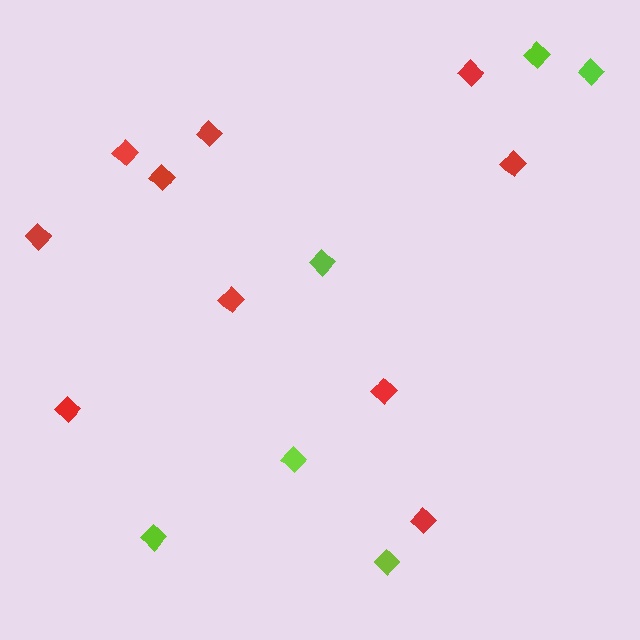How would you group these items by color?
There are 2 groups: one group of lime diamonds (6) and one group of red diamonds (10).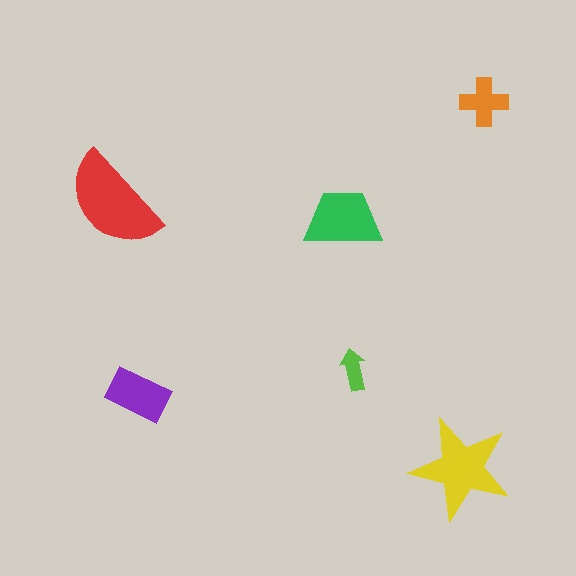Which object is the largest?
The red semicircle.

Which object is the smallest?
The lime arrow.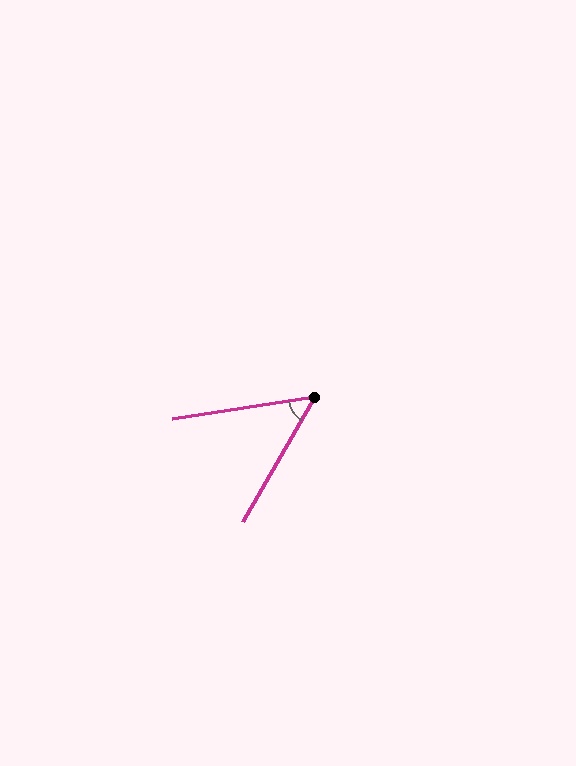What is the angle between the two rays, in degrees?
Approximately 51 degrees.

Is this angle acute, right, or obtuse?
It is acute.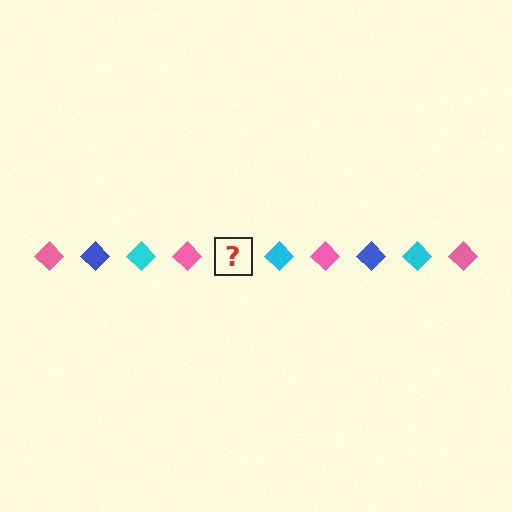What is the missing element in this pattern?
The missing element is a blue diamond.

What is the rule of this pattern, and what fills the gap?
The rule is that the pattern cycles through pink, blue, cyan diamonds. The gap should be filled with a blue diamond.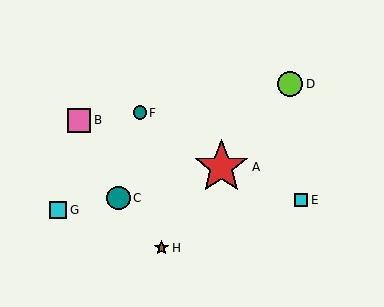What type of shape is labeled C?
Shape C is a teal circle.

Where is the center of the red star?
The center of the red star is at (221, 167).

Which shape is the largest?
The red star (labeled A) is the largest.